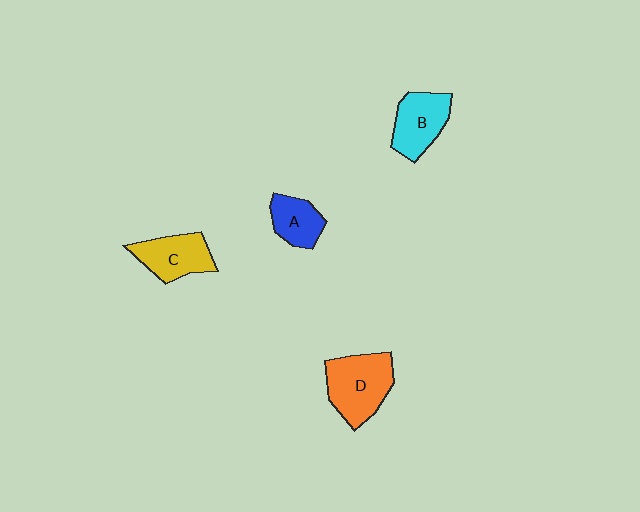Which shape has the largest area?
Shape D (orange).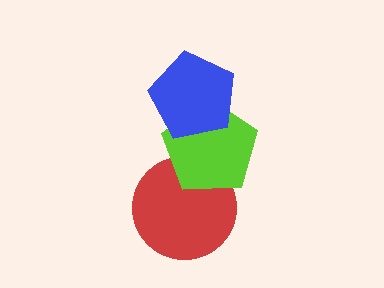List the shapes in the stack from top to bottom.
From top to bottom: the blue pentagon, the lime pentagon, the red circle.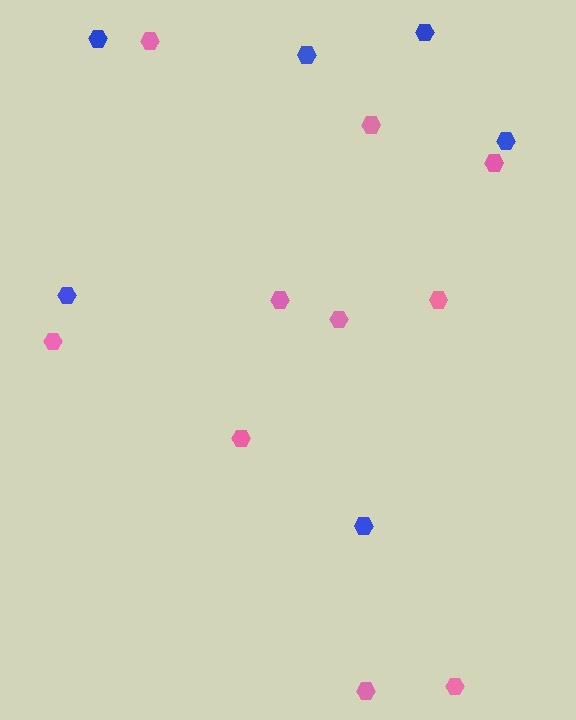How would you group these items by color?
There are 2 groups: one group of pink hexagons (10) and one group of blue hexagons (6).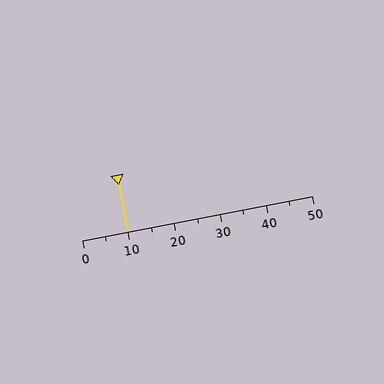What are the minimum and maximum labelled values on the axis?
The axis runs from 0 to 50.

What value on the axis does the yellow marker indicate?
The marker indicates approximately 10.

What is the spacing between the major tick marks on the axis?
The major ticks are spaced 10 apart.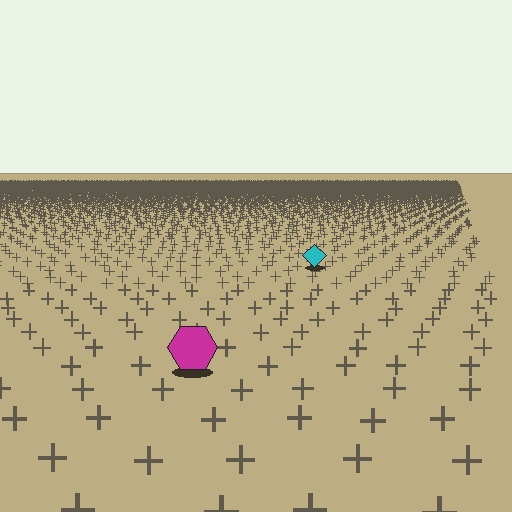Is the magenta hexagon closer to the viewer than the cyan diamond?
Yes. The magenta hexagon is closer — you can tell from the texture gradient: the ground texture is coarser near it.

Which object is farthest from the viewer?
The cyan diamond is farthest from the viewer. It appears smaller and the ground texture around it is denser.